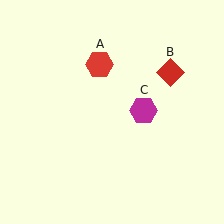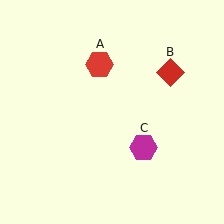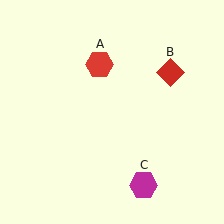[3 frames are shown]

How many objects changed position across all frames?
1 object changed position: magenta hexagon (object C).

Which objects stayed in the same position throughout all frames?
Red hexagon (object A) and red diamond (object B) remained stationary.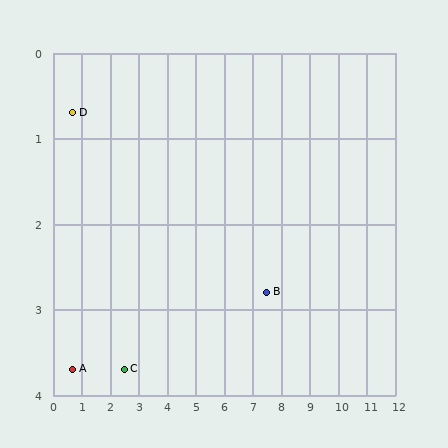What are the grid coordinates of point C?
Point C is at approximately (2.5, 3.7).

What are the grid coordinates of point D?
Point D is at approximately (0.7, 0.7).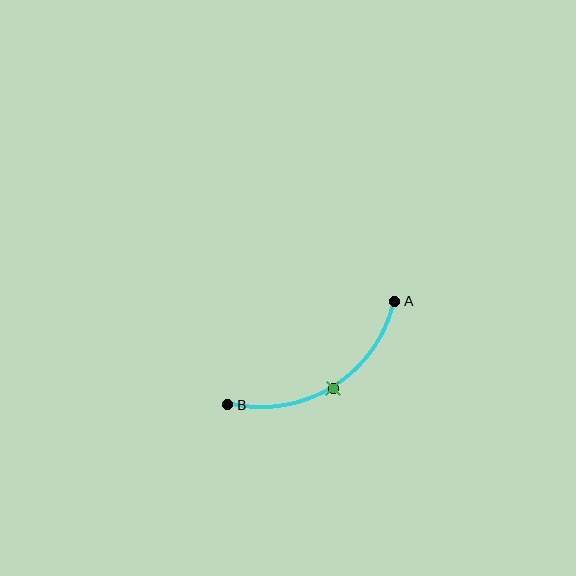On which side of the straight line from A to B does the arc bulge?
The arc bulges below the straight line connecting A and B.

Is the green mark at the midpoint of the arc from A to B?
Yes. The green mark lies on the arc at equal arc-length from both A and B — it is the arc midpoint.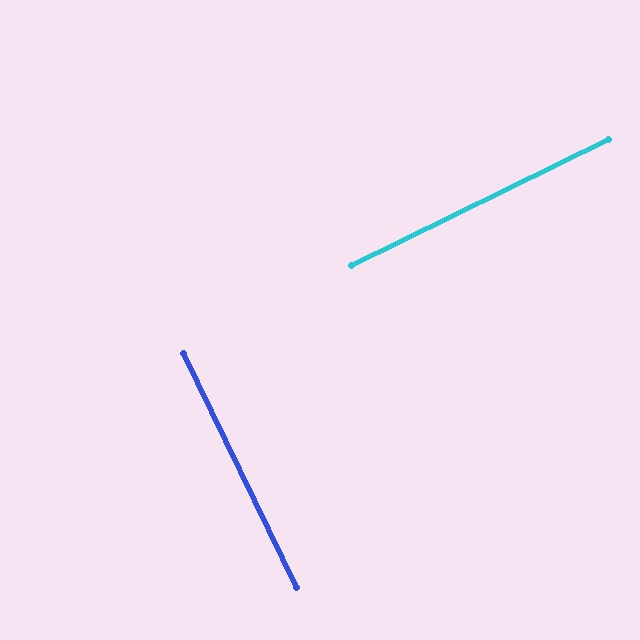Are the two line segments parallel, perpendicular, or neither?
Perpendicular — they meet at approximately 90°.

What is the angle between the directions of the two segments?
Approximately 90 degrees.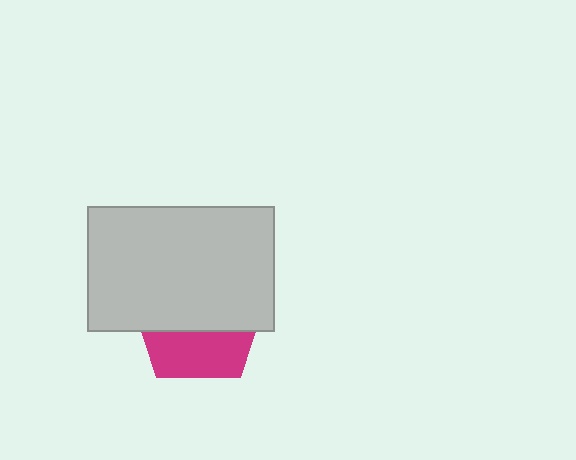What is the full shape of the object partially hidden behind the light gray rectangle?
The partially hidden object is a magenta pentagon.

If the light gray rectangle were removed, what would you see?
You would see the complete magenta pentagon.